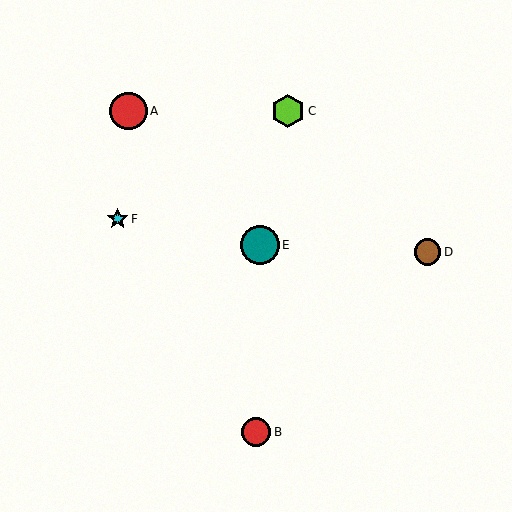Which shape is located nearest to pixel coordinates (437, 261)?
The brown circle (labeled D) at (427, 252) is nearest to that location.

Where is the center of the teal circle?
The center of the teal circle is at (260, 245).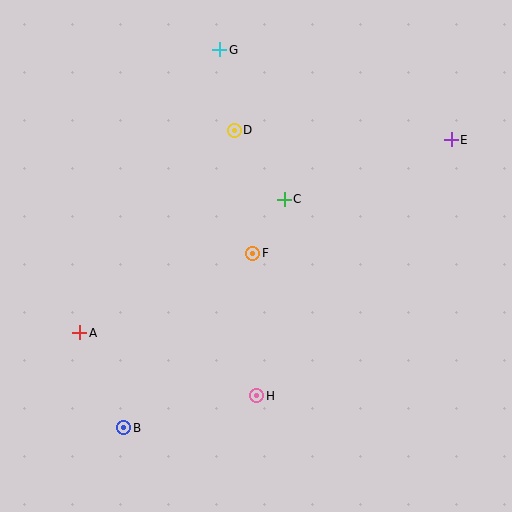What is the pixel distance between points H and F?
The distance between H and F is 142 pixels.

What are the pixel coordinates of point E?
Point E is at (451, 140).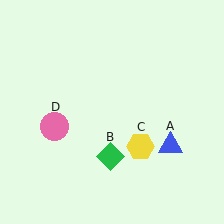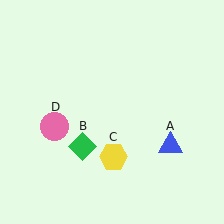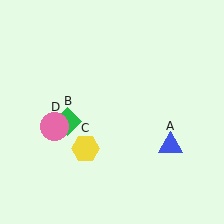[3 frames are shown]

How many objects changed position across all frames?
2 objects changed position: green diamond (object B), yellow hexagon (object C).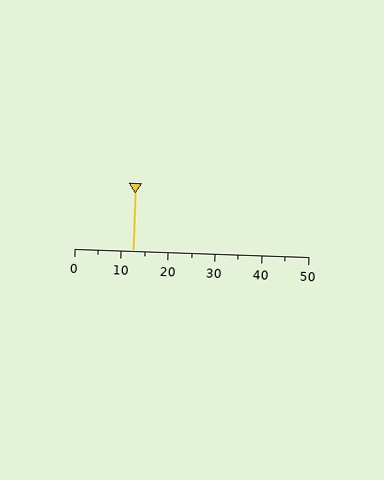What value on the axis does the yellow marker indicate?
The marker indicates approximately 12.5.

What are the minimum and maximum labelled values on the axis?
The axis runs from 0 to 50.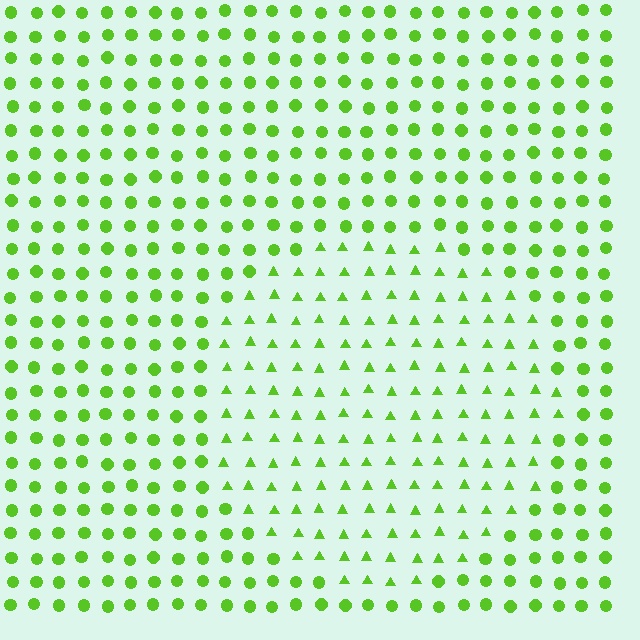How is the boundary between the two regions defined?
The boundary is defined by a change in element shape: triangles inside vs. circles outside. All elements share the same color and spacing.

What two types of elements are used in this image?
The image uses triangles inside the circle region and circles outside it.